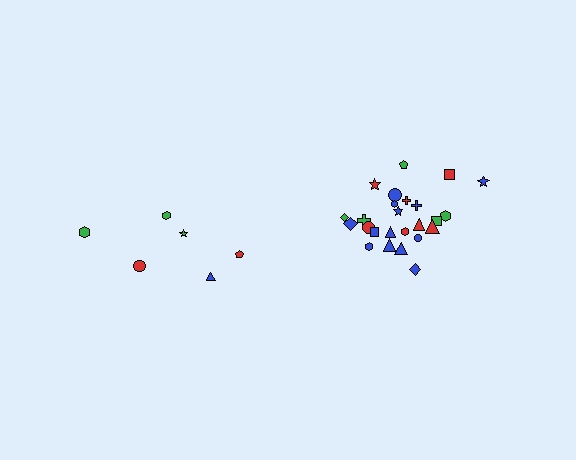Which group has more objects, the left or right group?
The right group.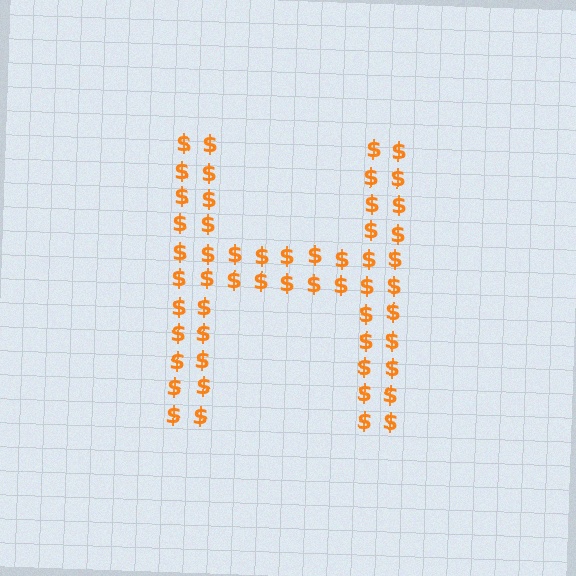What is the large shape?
The large shape is the letter H.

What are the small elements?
The small elements are dollar signs.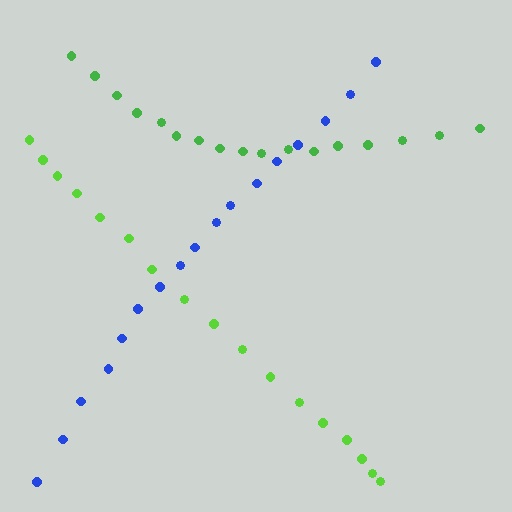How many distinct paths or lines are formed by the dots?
There are 3 distinct paths.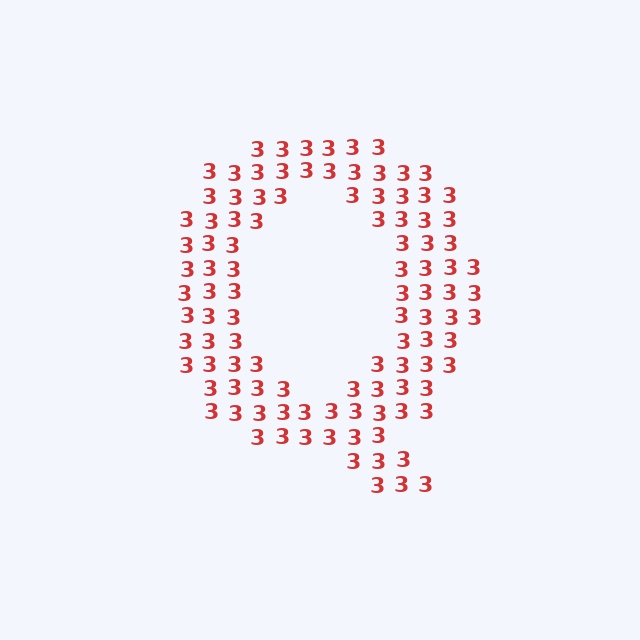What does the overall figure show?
The overall figure shows the letter Q.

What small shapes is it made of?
It is made of small digit 3's.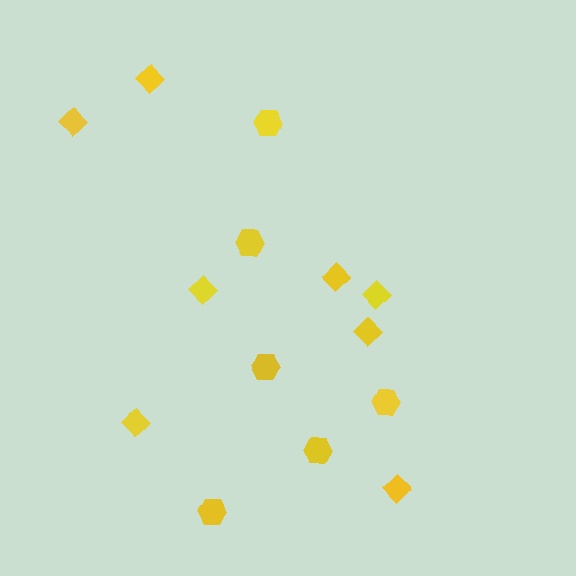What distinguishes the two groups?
There are 2 groups: one group of hexagons (6) and one group of diamonds (8).